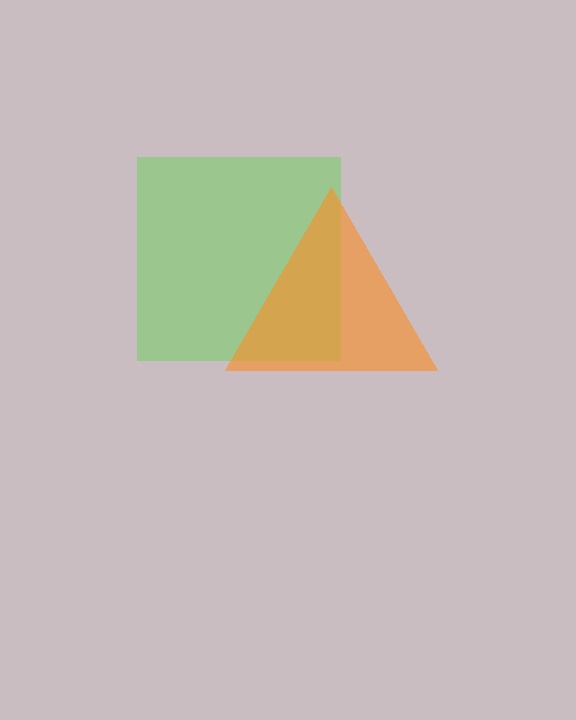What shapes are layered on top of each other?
The layered shapes are: a lime square, an orange triangle.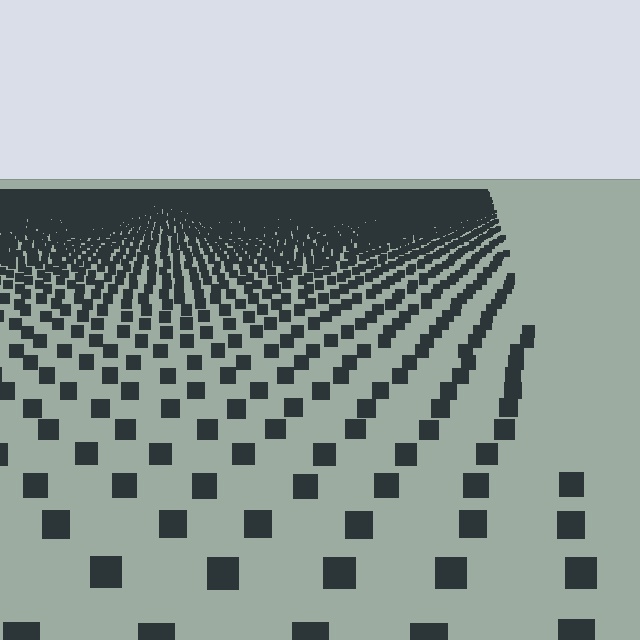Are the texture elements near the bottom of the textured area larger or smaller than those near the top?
Larger. Near the bottom, elements are closer to the viewer and appear at a bigger on-screen size.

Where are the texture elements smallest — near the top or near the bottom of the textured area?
Near the top.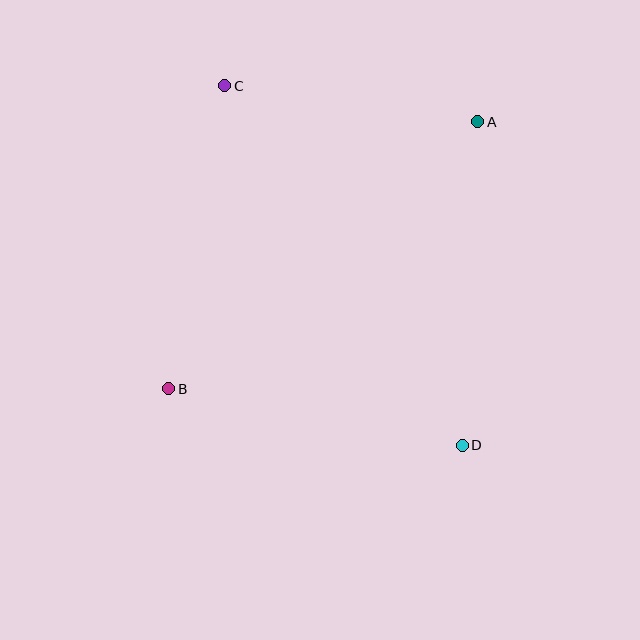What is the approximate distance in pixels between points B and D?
The distance between B and D is approximately 299 pixels.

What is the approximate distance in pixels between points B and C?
The distance between B and C is approximately 308 pixels.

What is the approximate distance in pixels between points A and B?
The distance between A and B is approximately 408 pixels.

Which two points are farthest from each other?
Points C and D are farthest from each other.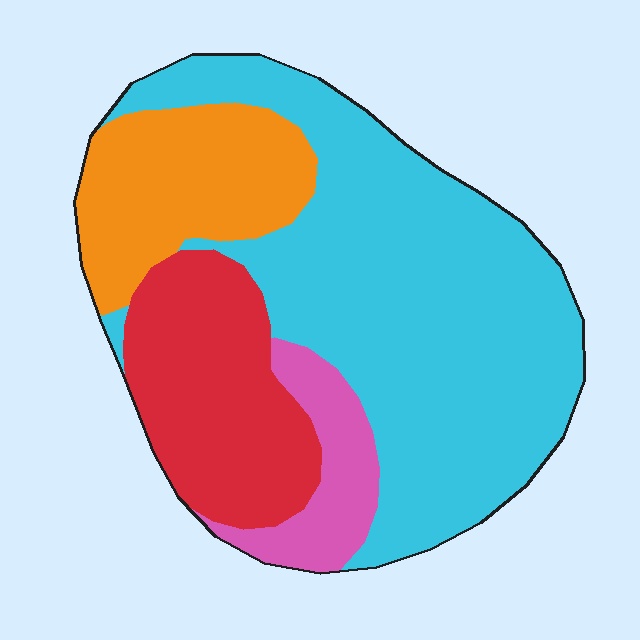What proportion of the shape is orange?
Orange covers 18% of the shape.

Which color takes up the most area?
Cyan, at roughly 55%.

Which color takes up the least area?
Pink, at roughly 10%.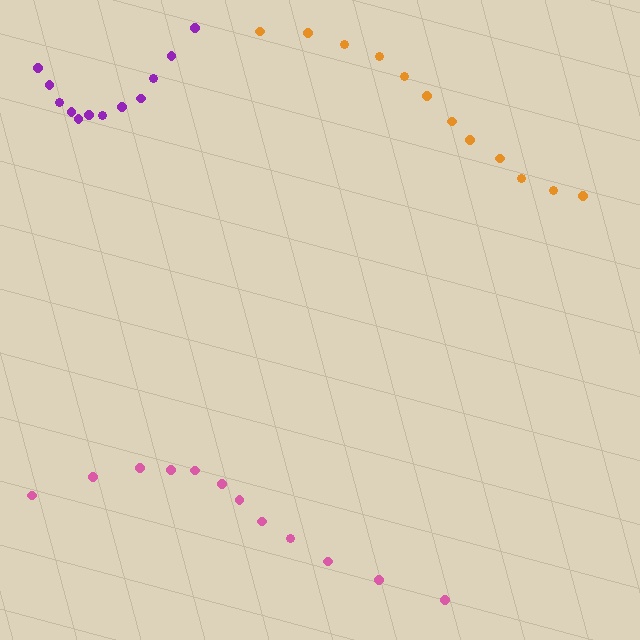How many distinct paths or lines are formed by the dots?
There are 3 distinct paths.